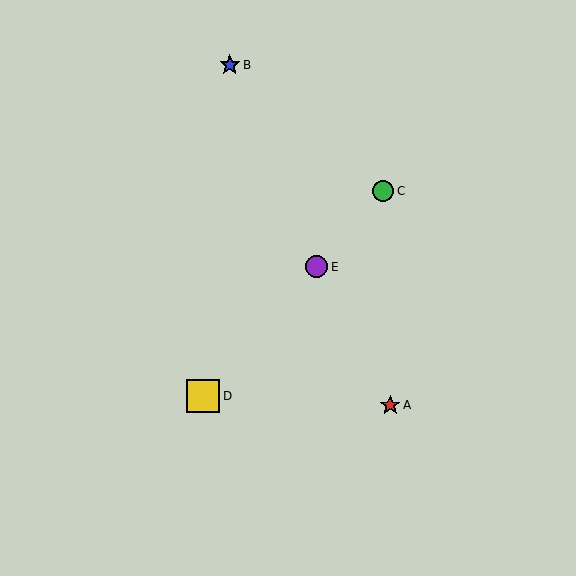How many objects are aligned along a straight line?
3 objects (C, D, E) are aligned along a straight line.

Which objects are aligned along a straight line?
Objects C, D, E are aligned along a straight line.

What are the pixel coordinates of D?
Object D is at (203, 396).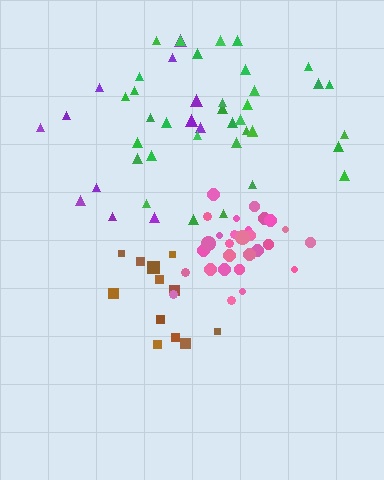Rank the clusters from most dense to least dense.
pink, brown, green, purple.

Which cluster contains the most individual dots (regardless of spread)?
Green (35).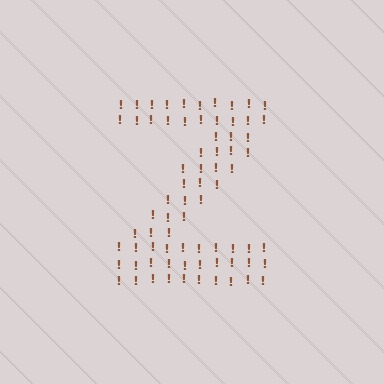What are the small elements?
The small elements are exclamation marks.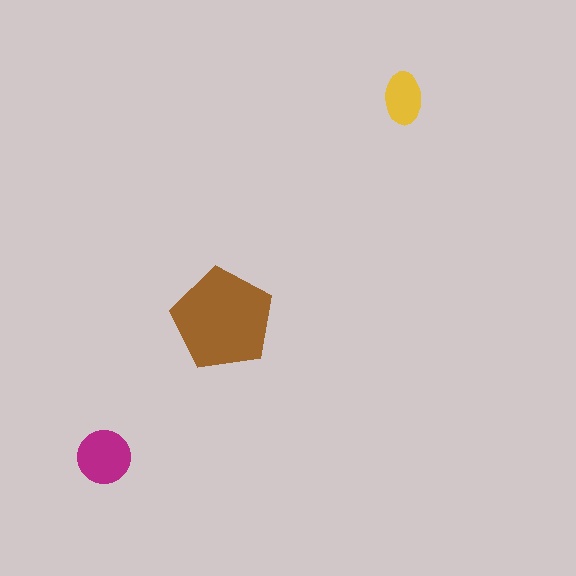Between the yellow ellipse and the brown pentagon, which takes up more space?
The brown pentagon.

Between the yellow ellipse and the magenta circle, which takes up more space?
The magenta circle.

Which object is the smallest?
The yellow ellipse.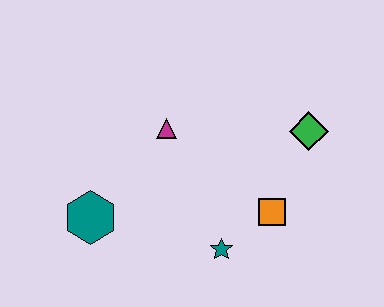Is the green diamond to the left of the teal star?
No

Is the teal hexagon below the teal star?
No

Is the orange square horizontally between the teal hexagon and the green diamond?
Yes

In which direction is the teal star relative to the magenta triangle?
The teal star is below the magenta triangle.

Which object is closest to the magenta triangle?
The teal hexagon is closest to the magenta triangle.